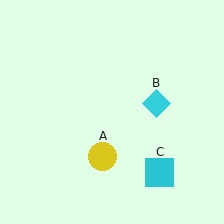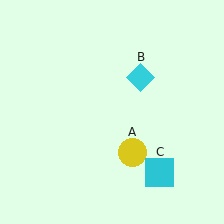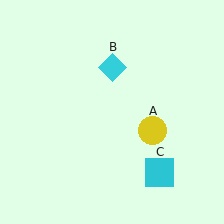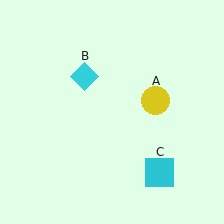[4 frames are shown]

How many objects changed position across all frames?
2 objects changed position: yellow circle (object A), cyan diamond (object B).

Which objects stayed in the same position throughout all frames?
Cyan square (object C) remained stationary.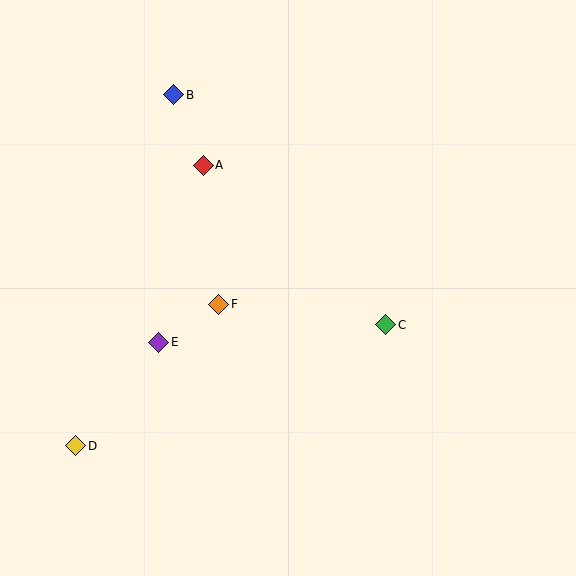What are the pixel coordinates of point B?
Point B is at (174, 95).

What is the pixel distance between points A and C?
The distance between A and C is 242 pixels.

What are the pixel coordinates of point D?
Point D is at (76, 446).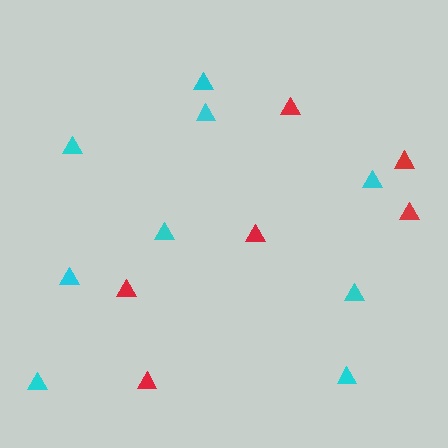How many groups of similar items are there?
There are 2 groups: one group of red triangles (6) and one group of cyan triangles (9).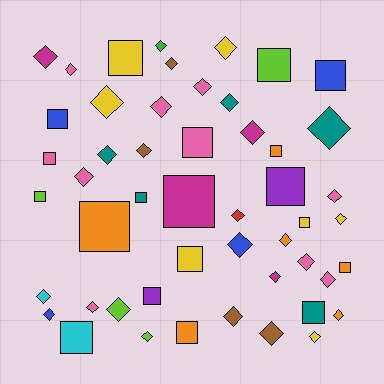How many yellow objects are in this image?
There are 7 yellow objects.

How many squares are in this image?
There are 19 squares.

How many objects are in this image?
There are 50 objects.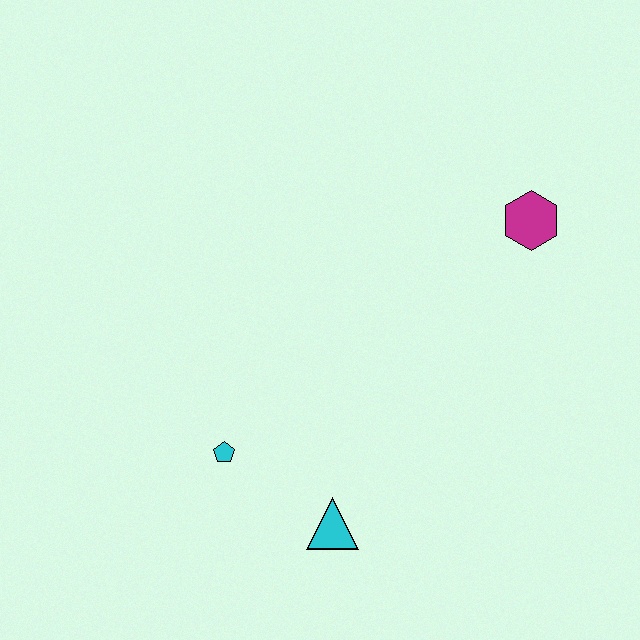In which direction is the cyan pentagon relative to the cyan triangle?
The cyan pentagon is to the left of the cyan triangle.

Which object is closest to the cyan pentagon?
The cyan triangle is closest to the cyan pentagon.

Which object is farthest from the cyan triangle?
The magenta hexagon is farthest from the cyan triangle.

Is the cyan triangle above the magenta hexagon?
No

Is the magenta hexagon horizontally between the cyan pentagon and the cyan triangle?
No